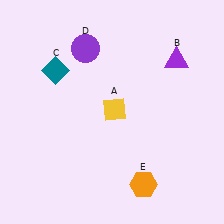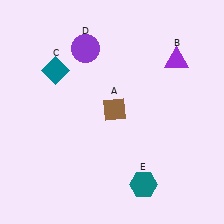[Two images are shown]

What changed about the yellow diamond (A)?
In Image 1, A is yellow. In Image 2, it changed to brown.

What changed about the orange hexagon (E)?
In Image 1, E is orange. In Image 2, it changed to teal.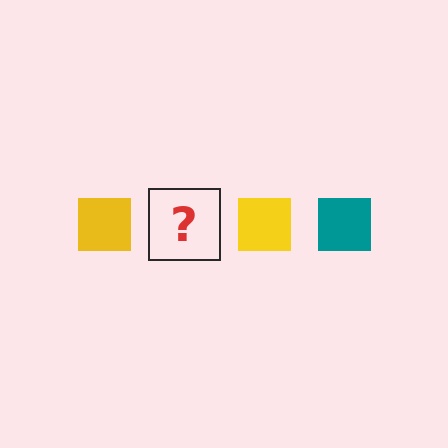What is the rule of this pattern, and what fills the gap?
The rule is that the pattern cycles through yellow, teal squares. The gap should be filled with a teal square.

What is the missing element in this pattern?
The missing element is a teal square.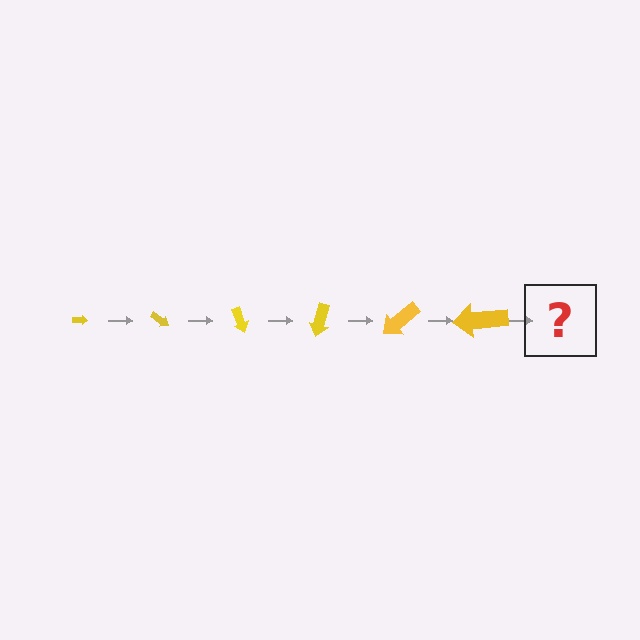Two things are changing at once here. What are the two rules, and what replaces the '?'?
The two rules are that the arrow grows larger each step and it rotates 35 degrees each step. The '?' should be an arrow, larger than the previous one and rotated 210 degrees from the start.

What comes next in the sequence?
The next element should be an arrow, larger than the previous one and rotated 210 degrees from the start.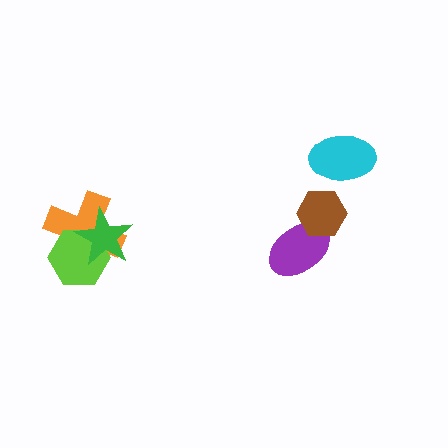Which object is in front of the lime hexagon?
The green star is in front of the lime hexagon.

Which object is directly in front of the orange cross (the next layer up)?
The lime hexagon is directly in front of the orange cross.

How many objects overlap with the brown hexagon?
1 object overlaps with the brown hexagon.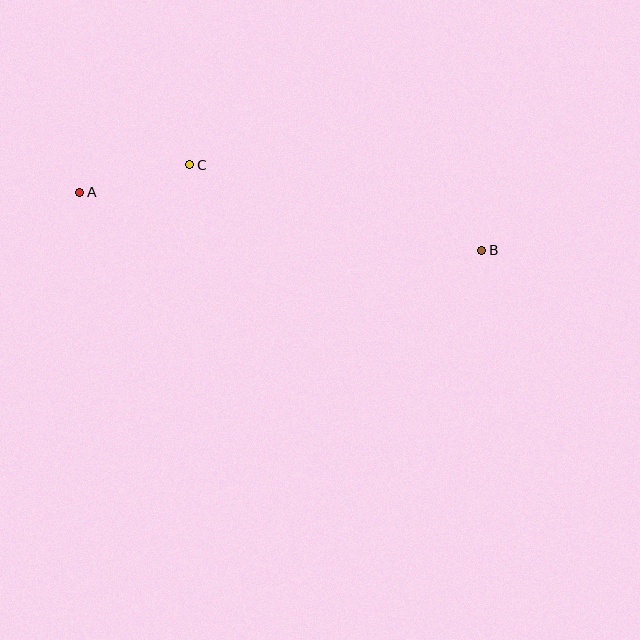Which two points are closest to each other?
Points A and C are closest to each other.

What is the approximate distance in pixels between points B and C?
The distance between B and C is approximately 303 pixels.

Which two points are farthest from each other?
Points A and B are farthest from each other.